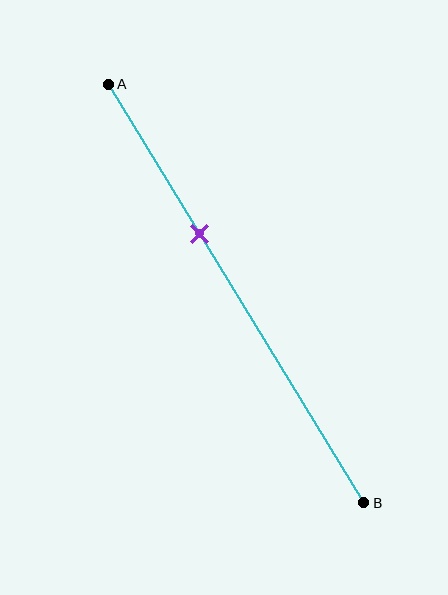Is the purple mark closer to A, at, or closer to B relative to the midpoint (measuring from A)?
The purple mark is closer to point A than the midpoint of segment AB.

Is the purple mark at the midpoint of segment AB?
No, the mark is at about 35% from A, not at the 50% midpoint.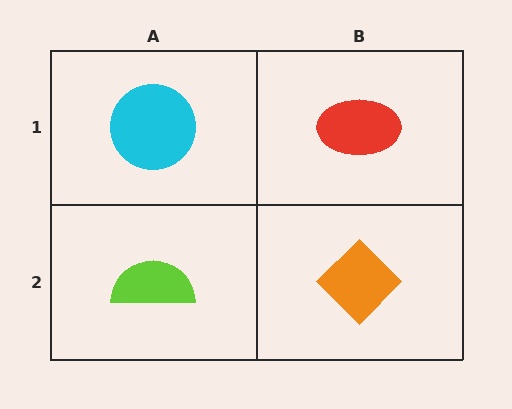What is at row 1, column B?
A red ellipse.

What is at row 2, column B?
An orange diamond.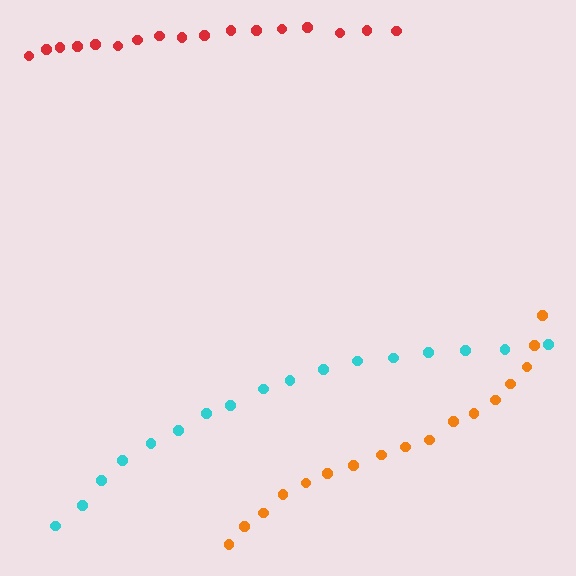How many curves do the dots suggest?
There are 3 distinct paths.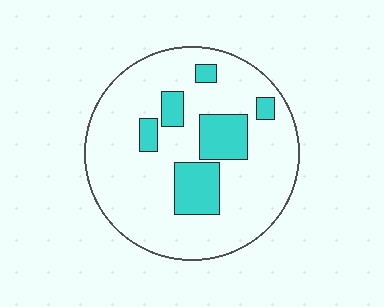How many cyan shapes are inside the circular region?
6.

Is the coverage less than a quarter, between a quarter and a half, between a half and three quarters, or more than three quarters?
Less than a quarter.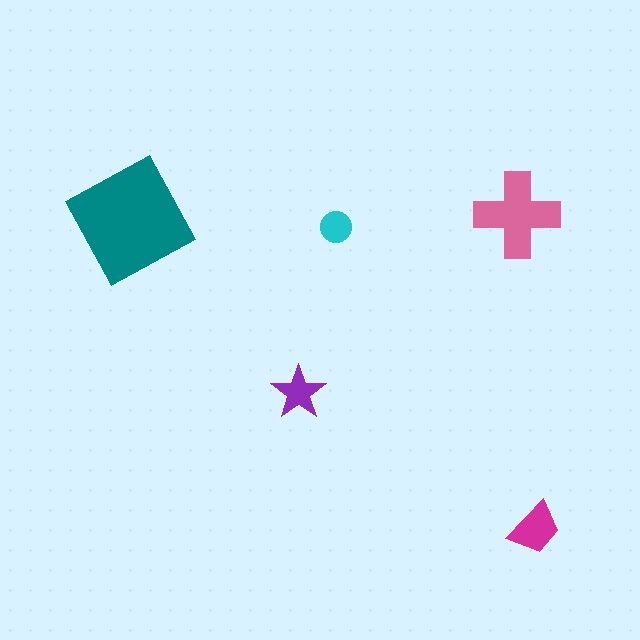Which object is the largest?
The teal square.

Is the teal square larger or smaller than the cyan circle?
Larger.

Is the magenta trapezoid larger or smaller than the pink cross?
Smaller.